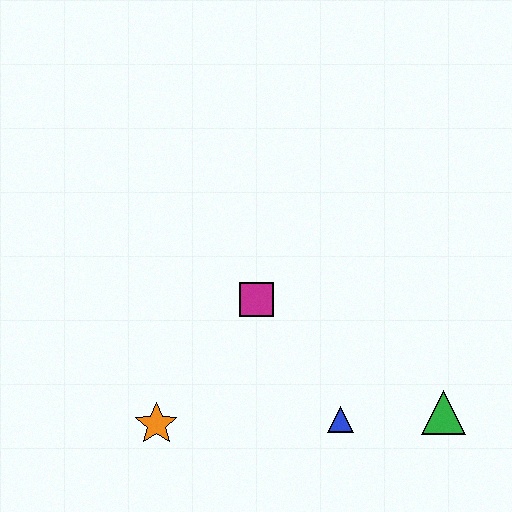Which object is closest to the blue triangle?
The green triangle is closest to the blue triangle.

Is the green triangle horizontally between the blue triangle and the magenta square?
No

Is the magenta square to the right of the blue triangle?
No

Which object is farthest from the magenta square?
The green triangle is farthest from the magenta square.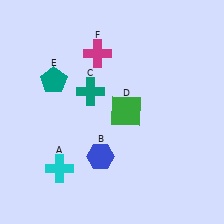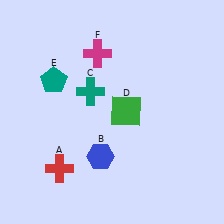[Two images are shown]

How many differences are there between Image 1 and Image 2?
There is 1 difference between the two images.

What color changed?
The cross (A) changed from cyan in Image 1 to red in Image 2.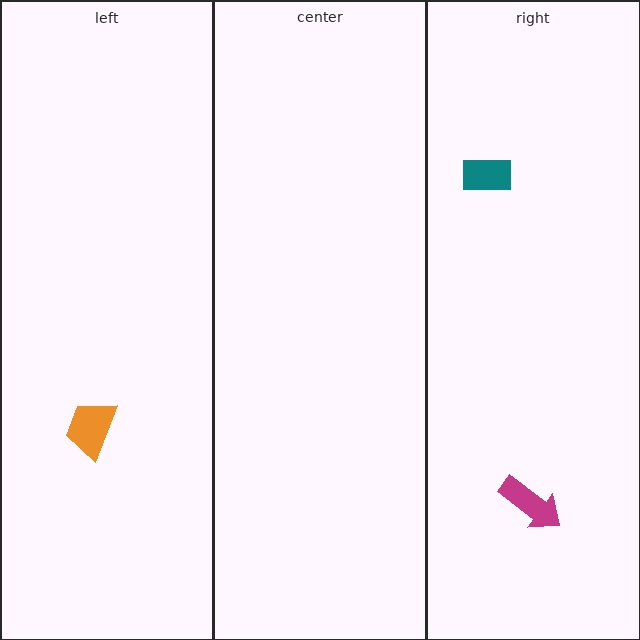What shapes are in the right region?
The teal rectangle, the magenta arrow.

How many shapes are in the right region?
2.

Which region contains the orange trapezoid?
The left region.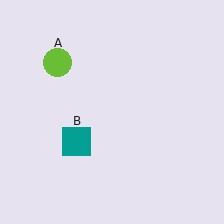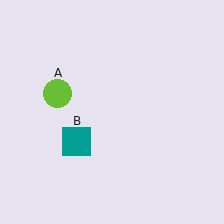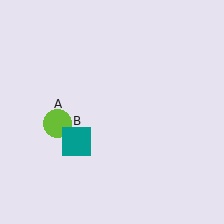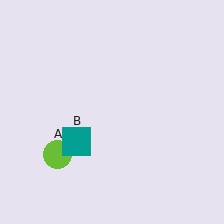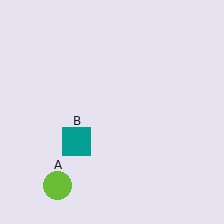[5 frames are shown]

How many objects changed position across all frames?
1 object changed position: lime circle (object A).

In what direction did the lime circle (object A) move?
The lime circle (object A) moved down.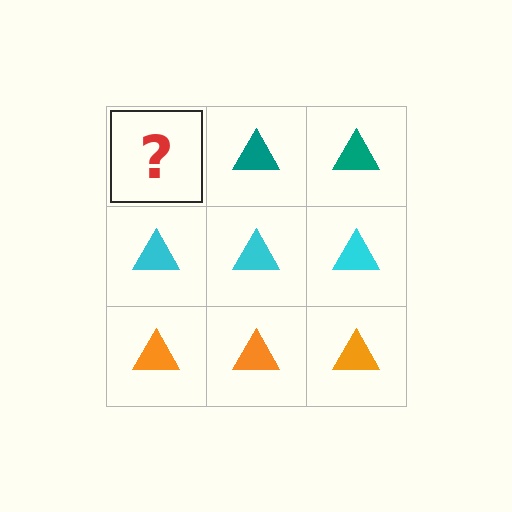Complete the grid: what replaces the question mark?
The question mark should be replaced with a teal triangle.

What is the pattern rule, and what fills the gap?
The rule is that each row has a consistent color. The gap should be filled with a teal triangle.